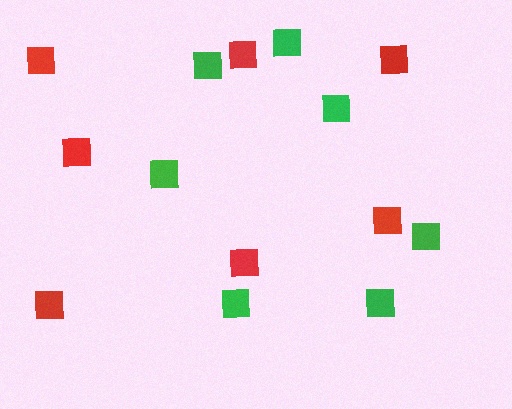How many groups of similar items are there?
There are 2 groups: one group of red squares (7) and one group of green squares (7).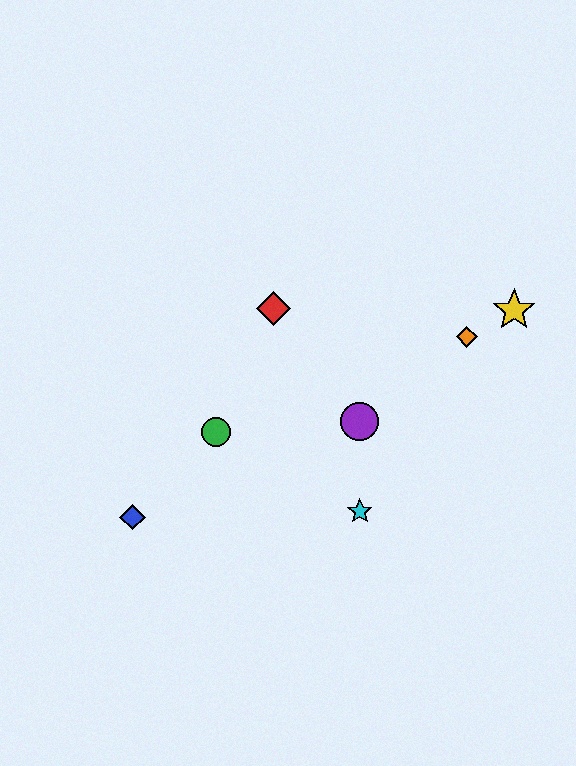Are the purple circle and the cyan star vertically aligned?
Yes, both are at x≈360.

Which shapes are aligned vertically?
The purple circle, the cyan star are aligned vertically.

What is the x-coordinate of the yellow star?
The yellow star is at x≈514.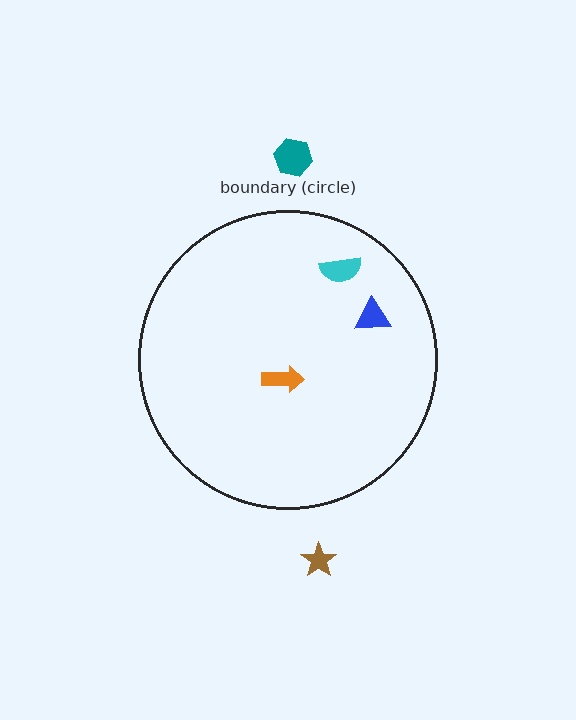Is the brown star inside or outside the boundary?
Outside.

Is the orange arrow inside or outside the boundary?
Inside.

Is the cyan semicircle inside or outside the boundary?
Inside.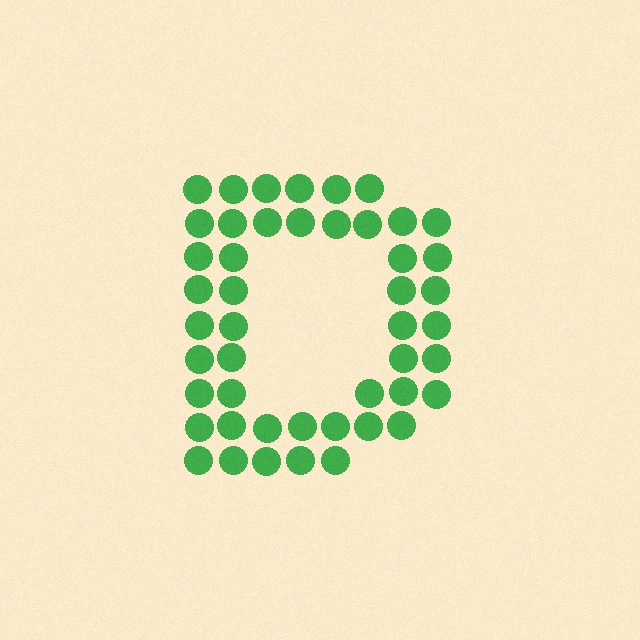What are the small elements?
The small elements are circles.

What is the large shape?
The large shape is the letter D.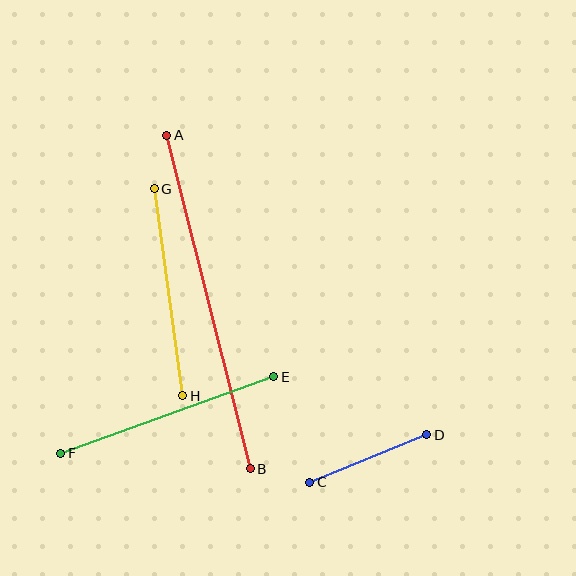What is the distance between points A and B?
The distance is approximately 344 pixels.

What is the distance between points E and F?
The distance is approximately 226 pixels.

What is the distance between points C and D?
The distance is approximately 126 pixels.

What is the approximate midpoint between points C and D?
The midpoint is at approximately (368, 459) pixels.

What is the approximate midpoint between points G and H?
The midpoint is at approximately (168, 292) pixels.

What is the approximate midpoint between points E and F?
The midpoint is at approximately (167, 415) pixels.